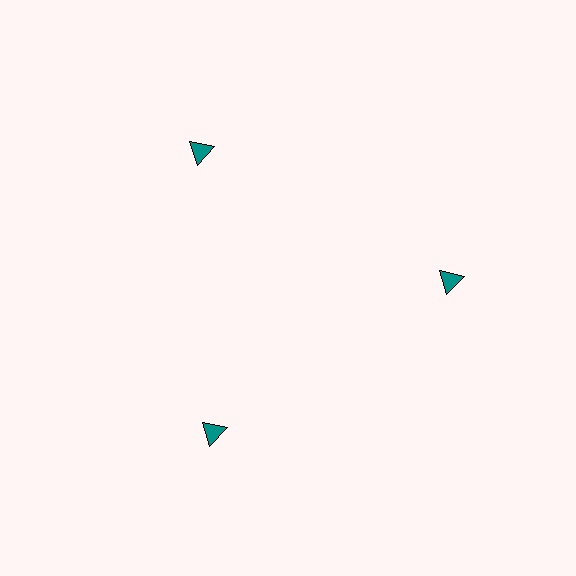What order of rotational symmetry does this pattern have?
This pattern has 3-fold rotational symmetry.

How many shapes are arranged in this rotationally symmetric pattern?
There are 3 shapes, arranged in 3 groups of 1.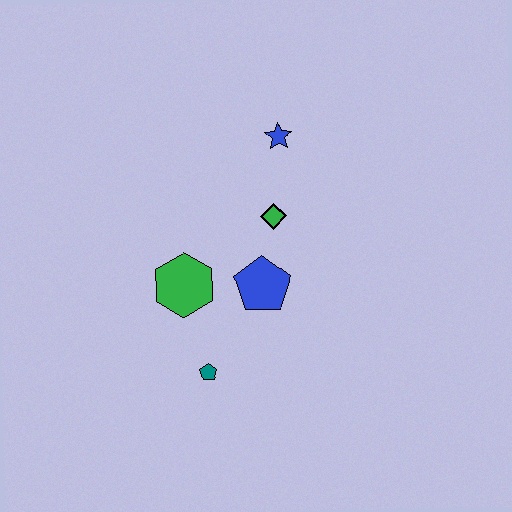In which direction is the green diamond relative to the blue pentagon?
The green diamond is above the blue pentagon.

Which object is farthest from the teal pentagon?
The blue star is farthest from the teal pentagon.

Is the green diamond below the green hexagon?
No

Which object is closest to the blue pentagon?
The green diamond is closest to the blue pentagon.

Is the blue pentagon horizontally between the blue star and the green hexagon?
Yes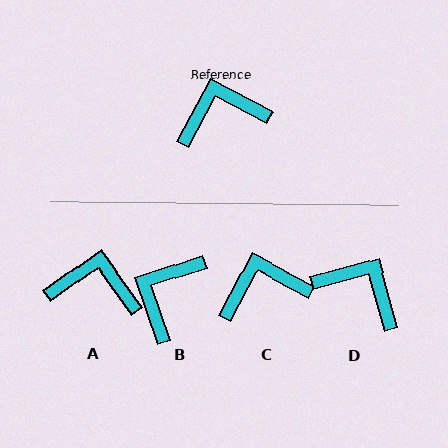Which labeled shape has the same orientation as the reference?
C.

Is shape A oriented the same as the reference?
No, it is off by about 26 degrees.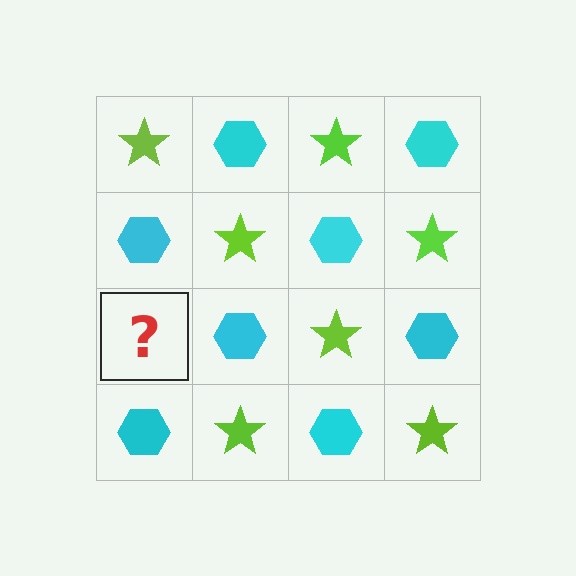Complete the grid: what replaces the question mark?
The question mark should be replaced with a lime star.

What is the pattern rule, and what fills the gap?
The rule is that it alternates lime star and cyan hexagon in a checkerboard pattern. The gap should be filled with a lime star.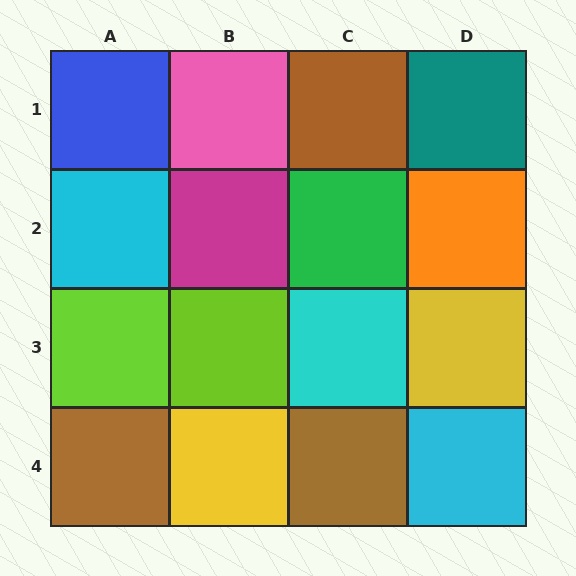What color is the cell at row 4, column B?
Yellow.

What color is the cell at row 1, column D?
Teal.